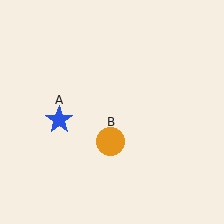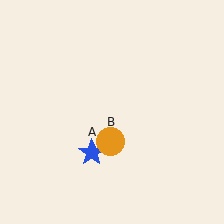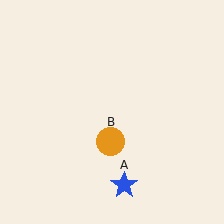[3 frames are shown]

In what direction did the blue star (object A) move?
The blue star (object A) moved down and to the right.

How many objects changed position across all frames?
1 object changed position: blue star (object A).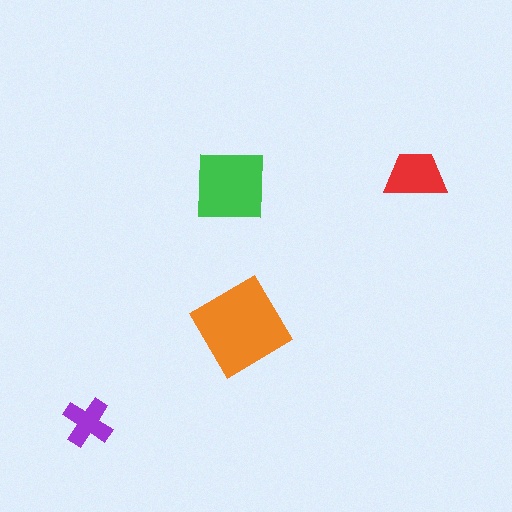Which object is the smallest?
The purple cross.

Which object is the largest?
The orange diamond.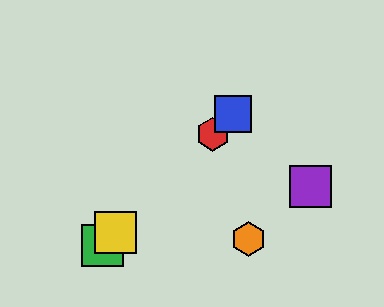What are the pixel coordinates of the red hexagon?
The red hexagon is at (213, 134).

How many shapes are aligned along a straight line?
4 shapes (the red hexagon, the blue square, the green square, the yellow square) are aligned along a straight line.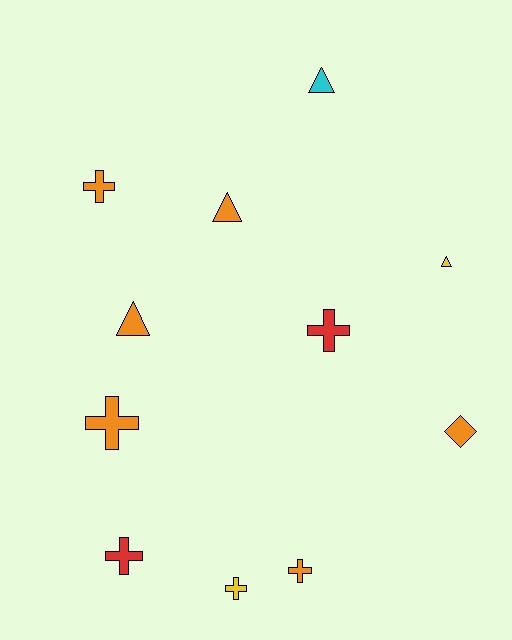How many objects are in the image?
There are 11 objects.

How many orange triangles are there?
There are 2 orange triangles.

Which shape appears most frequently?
Cross, with 6 objects.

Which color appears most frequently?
Orange, with 6 objects.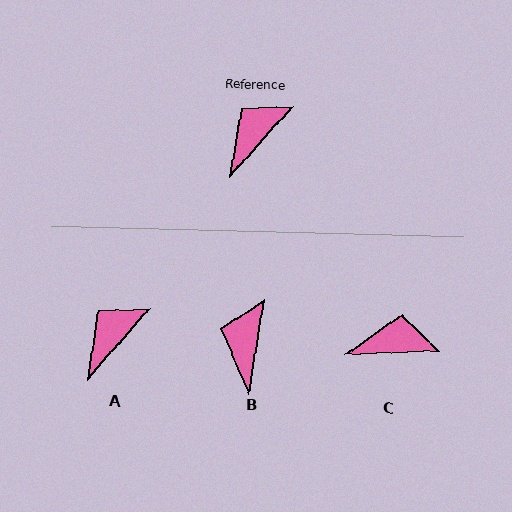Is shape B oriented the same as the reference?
No, it is off by about 33 degrees.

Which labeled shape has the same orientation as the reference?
A.